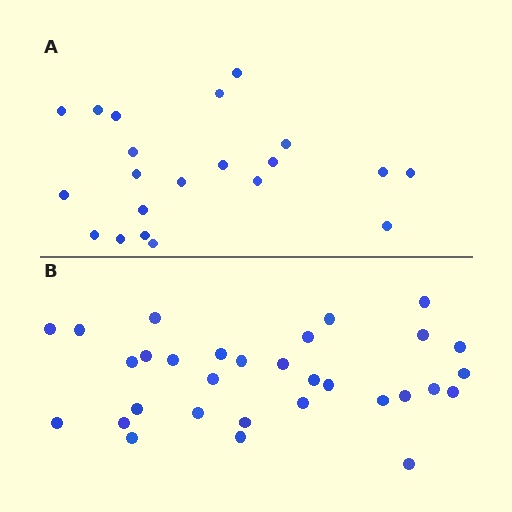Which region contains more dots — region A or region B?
Region B (the bottom region) has more dots.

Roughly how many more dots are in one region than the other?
Region B has roughly 10 or so more dots than region A.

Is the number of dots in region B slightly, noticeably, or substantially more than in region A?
Region B has substantially more. The ratio is roughly 1.5 to 1.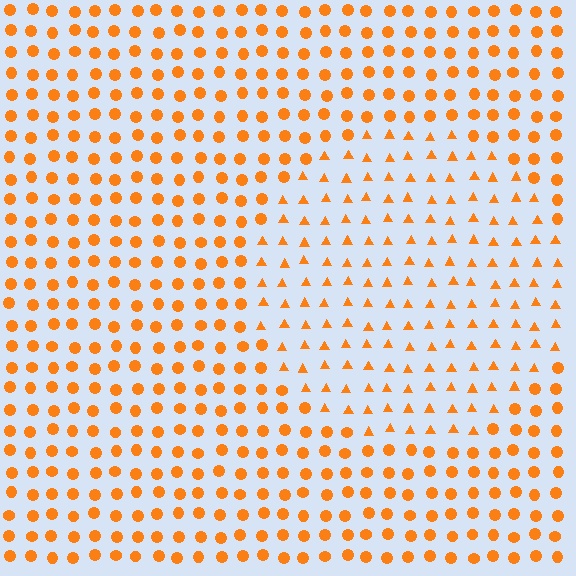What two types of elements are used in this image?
The image uses triangles inside the circle region and circles outside it.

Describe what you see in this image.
The image is filled with small orange elements arranged in a uniform grid. A circle-shaped region contains triangles, while the surrounding area contains circles. The boundary is defined purely by the change in element shape.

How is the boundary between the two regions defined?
The boundary is defined by a change in element shape: triangles inside vs. circles outside. All elements share the same color and spacing.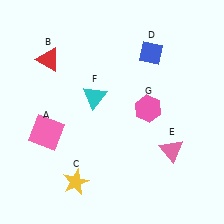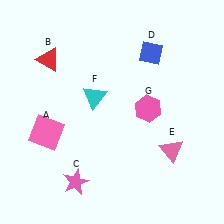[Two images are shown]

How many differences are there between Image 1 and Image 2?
There is 1 difference between the two images.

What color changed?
The star (C) changed from yellow in Image 1 to pink in Image 2.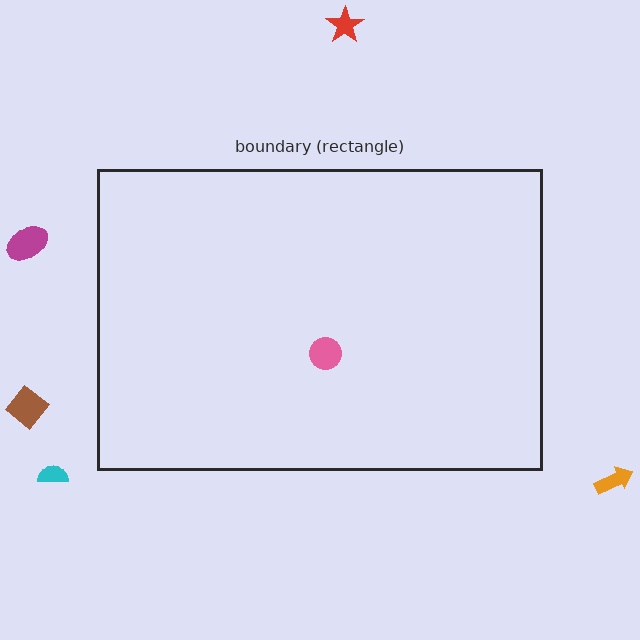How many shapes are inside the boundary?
1 inside, 5 outside.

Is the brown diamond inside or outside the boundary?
Outside.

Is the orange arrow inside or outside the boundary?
Outside.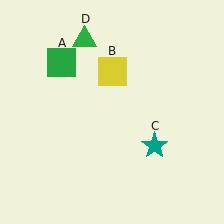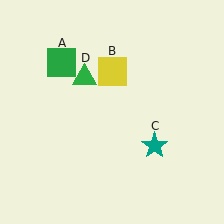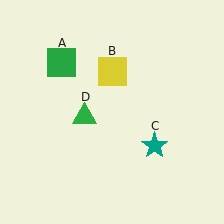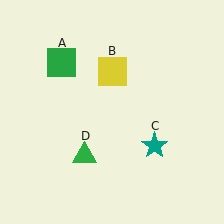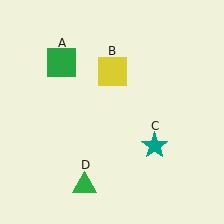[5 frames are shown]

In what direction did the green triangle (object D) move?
The green triangle (object D) moved down.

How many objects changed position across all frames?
1 object changed position: green triangle (object D).